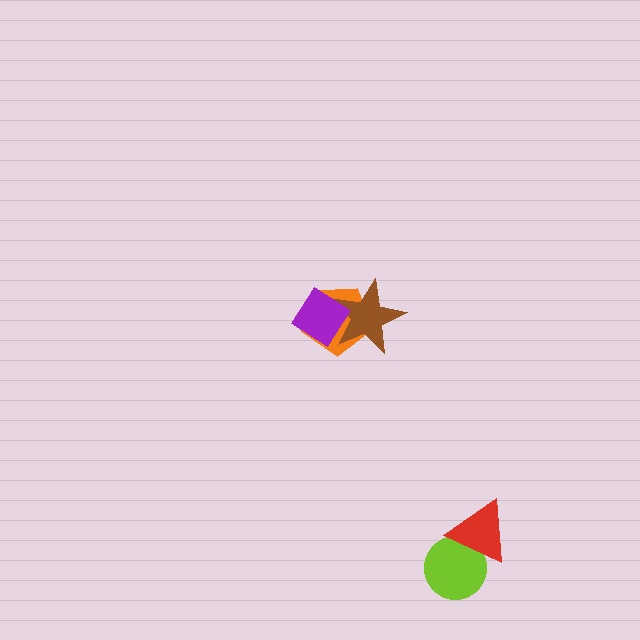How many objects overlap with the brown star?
2 objects overlap with the brown star.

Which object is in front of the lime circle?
The red triangle is in front of the lime circle.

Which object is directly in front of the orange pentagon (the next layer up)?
The brown star is directly in front of the orange pentagon.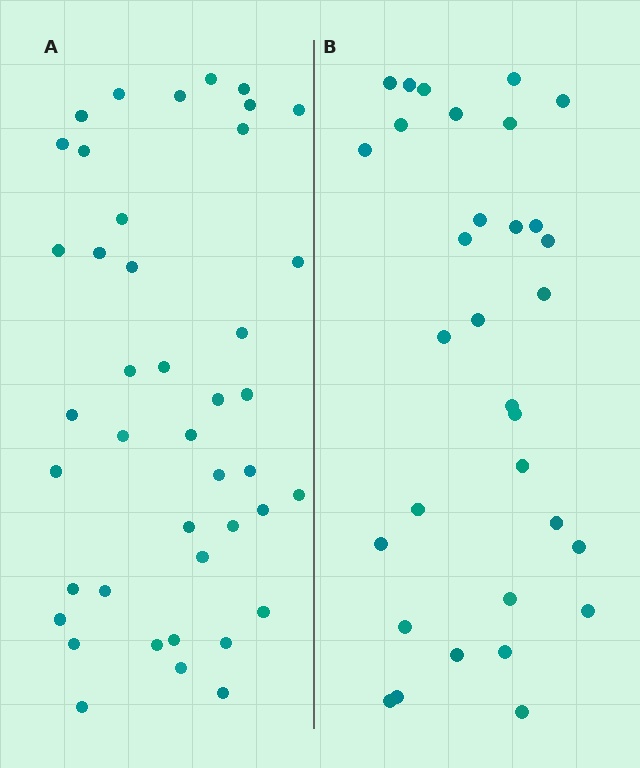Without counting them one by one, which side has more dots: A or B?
Region A (the left region) has more dots.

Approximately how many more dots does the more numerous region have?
Region A has roughly 10 or so more dots than region B.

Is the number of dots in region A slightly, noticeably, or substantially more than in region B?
Region A has noticeably more, but not dramatically so. The ratio is roughly 1.3 to 1.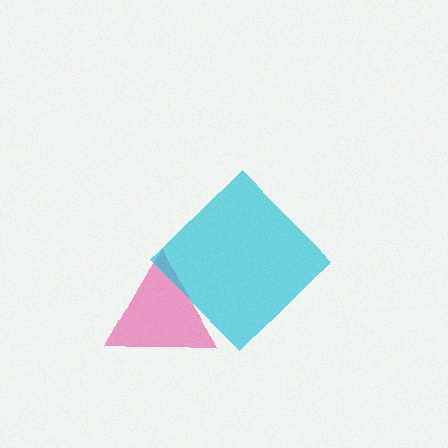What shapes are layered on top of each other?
The layered shapes are: a pink triangle, a cyan diamond.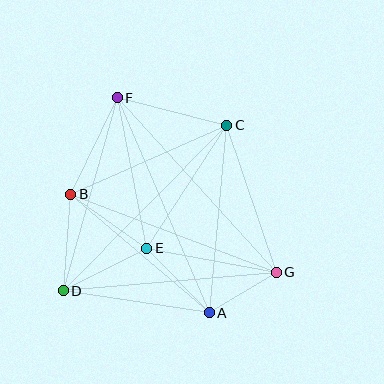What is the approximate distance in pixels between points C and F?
The distance between C and F is approximately 113 pixels.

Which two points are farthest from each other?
Points F and G are farthest from each other.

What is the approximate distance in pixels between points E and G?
The distance between E and G is approximately 132 pixels.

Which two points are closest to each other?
Points A and G are closest to each other.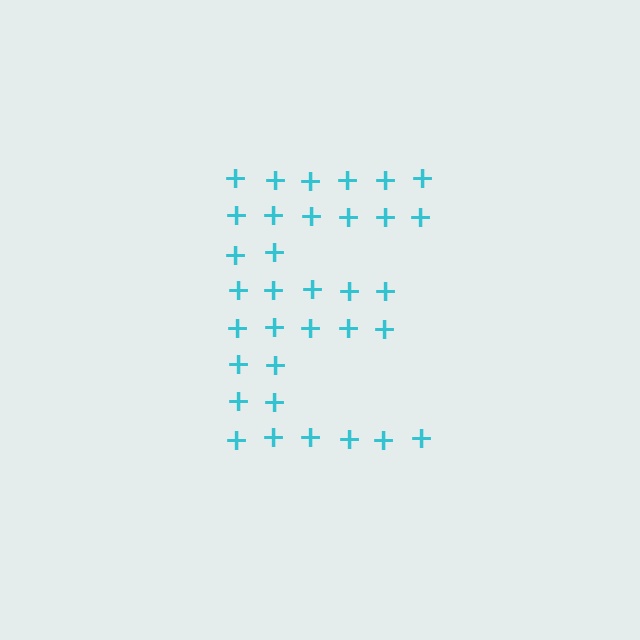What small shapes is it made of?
It is made of small plus signs.